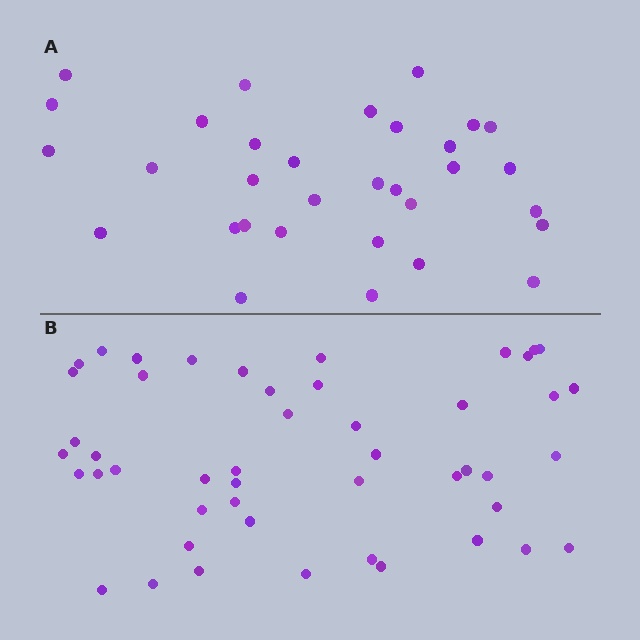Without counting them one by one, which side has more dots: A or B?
Region B (the bottom region) has more dots.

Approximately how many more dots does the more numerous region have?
Region B has approximately 15 more dots than region A.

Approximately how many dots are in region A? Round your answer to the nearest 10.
About 30 dots. (The exact count is 32, which rounds to 30.)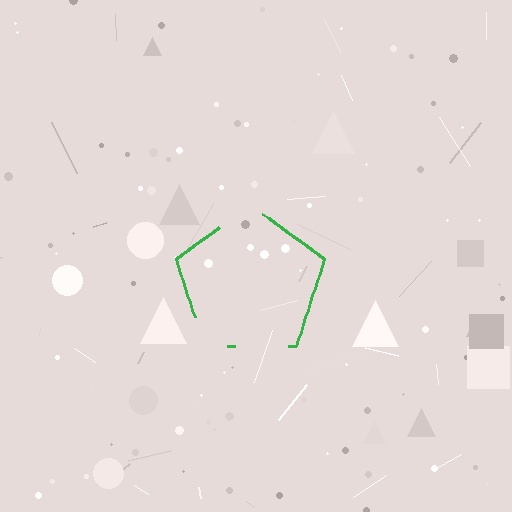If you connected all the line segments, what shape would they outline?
They would outline a pentagon.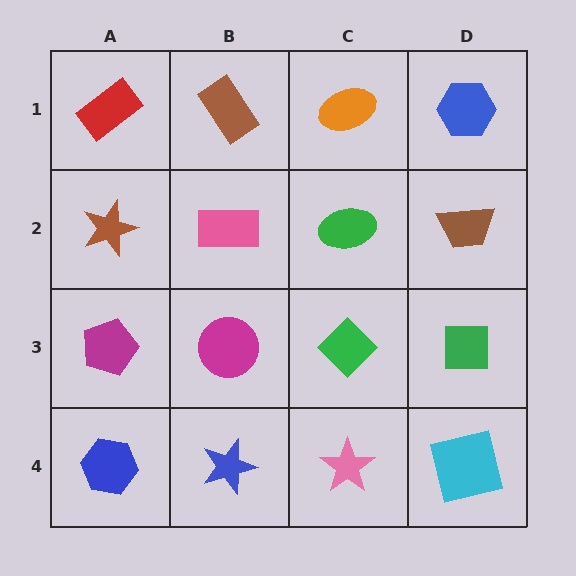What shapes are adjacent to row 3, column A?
A brown star (row 2, column A), a blue hexagon (row 4, column A), a magenta circle (row 3, column B).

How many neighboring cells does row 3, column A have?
3.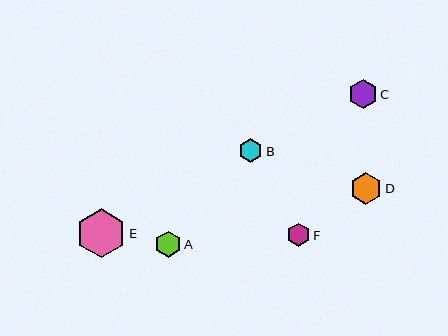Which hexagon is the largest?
Hexagon E is the largest with a size of approximately 49 pixels.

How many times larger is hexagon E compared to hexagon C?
Hexagon E is approximately 1.7 times the size of hexagon C.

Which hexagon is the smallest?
Hexagon F is the smallest with a size of approximately 23 pixels.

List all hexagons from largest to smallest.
From largest to smallest: E, D, C, A, B, F.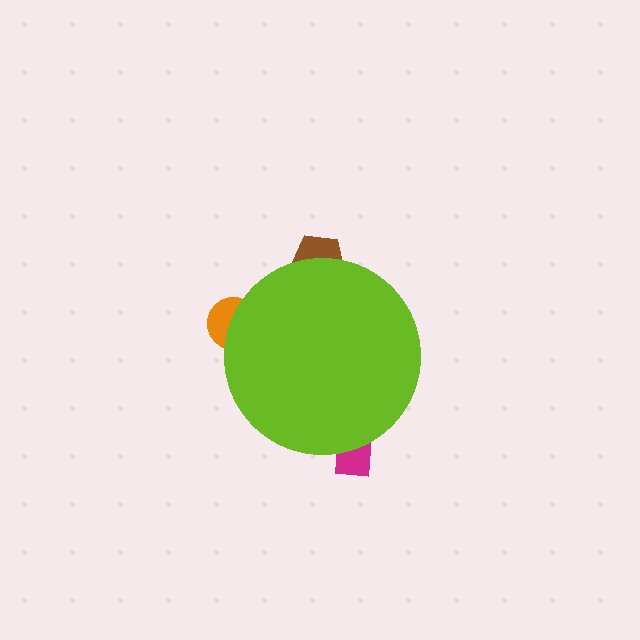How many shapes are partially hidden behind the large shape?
3 shapes are partially hidden.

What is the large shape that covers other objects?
A lime circle.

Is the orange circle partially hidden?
Yes, the orange circle is partially hidden behind the lime circle.